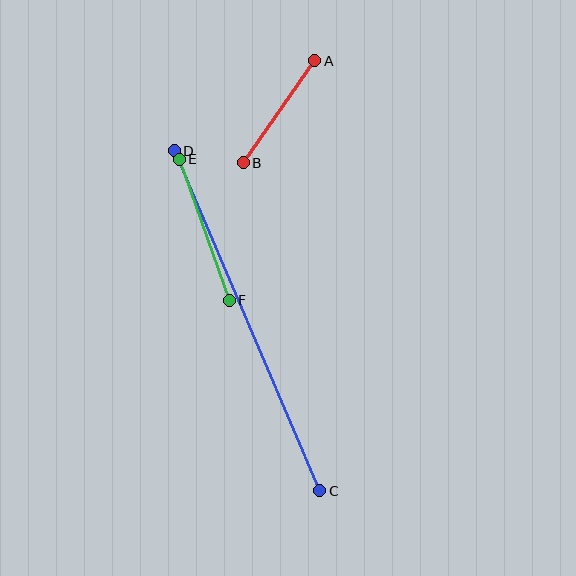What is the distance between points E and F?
The distance is approximately 150 pixels.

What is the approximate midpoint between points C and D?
The midpoint is at approximately (247, 321) pixels.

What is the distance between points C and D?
The distance is approximately 370 pixels.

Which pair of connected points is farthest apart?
Points C and D are farthest apart.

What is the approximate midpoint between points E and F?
The midpoint is at approximately (204, 230) pixels.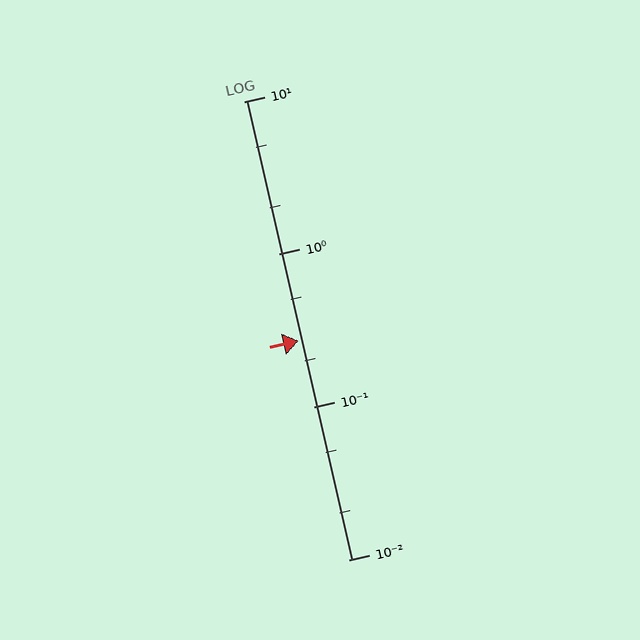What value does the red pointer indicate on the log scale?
The pointer indicates approximately 0.27.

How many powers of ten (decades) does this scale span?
The scale spans 3 decades, from 0.01 to 10.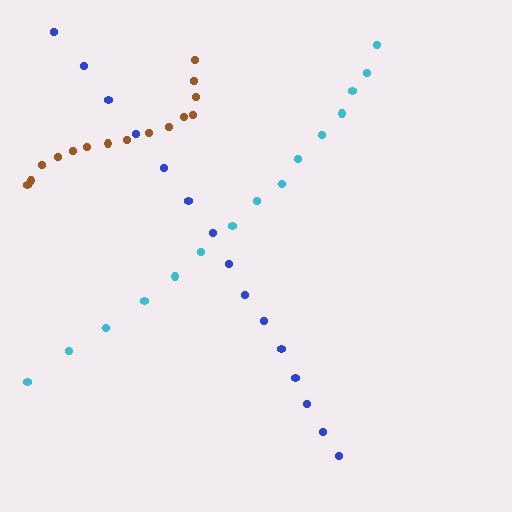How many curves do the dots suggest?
There are 3 distinct paths.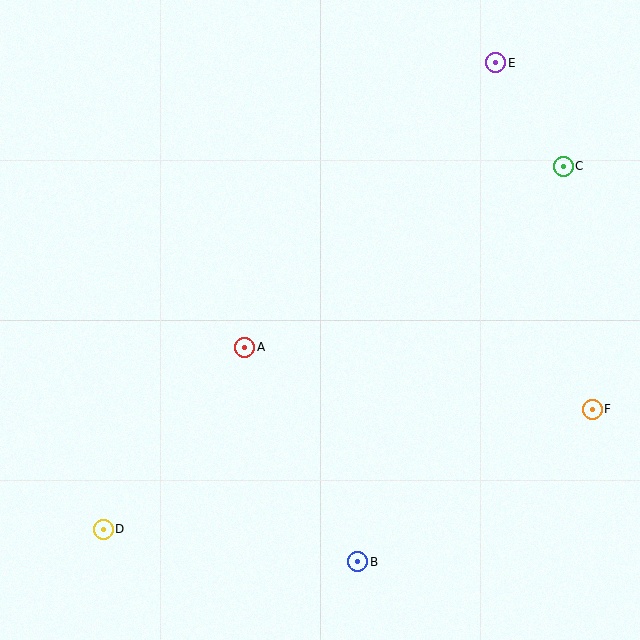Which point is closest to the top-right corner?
Point E is closest to the top-right corner.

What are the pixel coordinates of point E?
Point E is at (496, 63).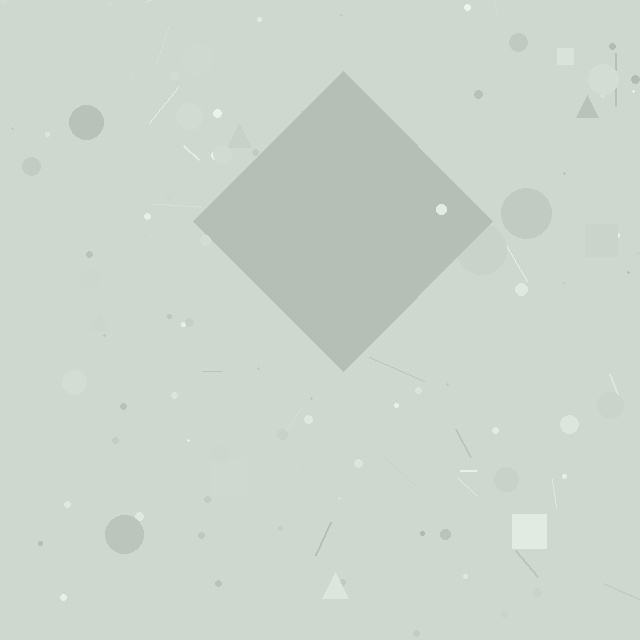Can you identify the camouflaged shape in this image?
The camouflaged shape is a diamond.